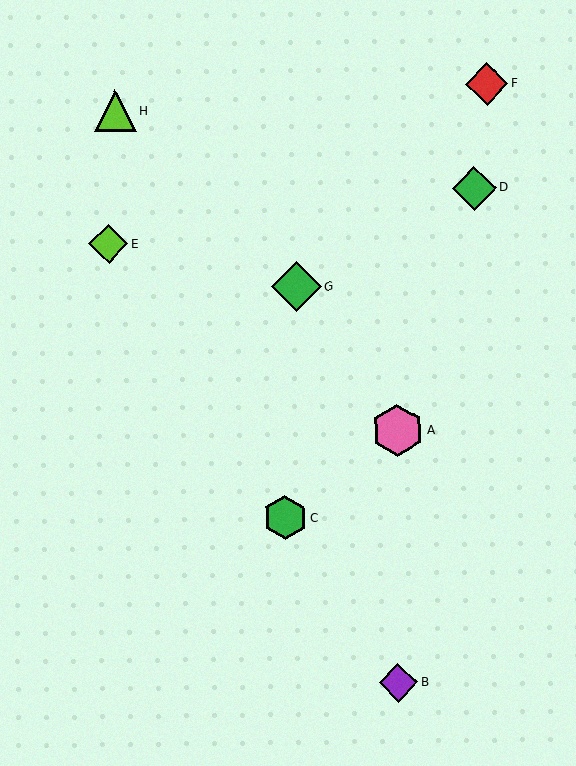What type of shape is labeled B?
Shape B is a purple diamond.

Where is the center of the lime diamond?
The center of the lime diamond is at (108, 244).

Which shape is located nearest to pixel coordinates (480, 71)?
The red diamond (labeled F) at (487, 84) is nearest to that location.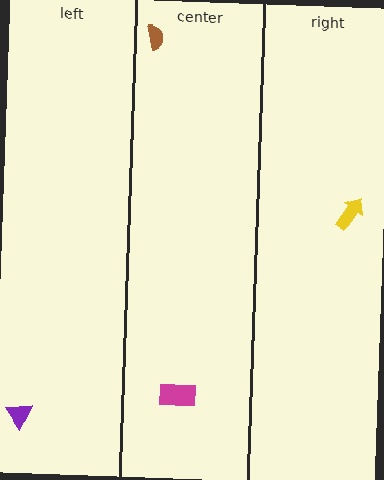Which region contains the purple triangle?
The left region.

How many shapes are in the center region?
2.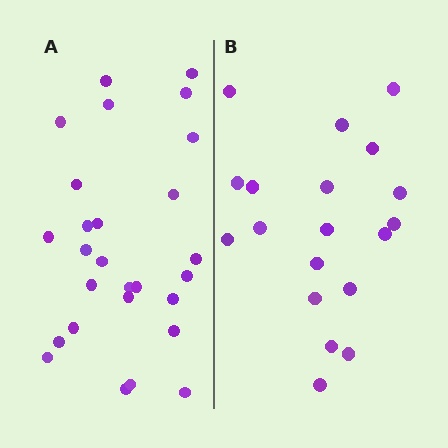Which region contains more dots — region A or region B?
Region A (the left region) has more dots.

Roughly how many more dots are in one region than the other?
Region A has roughly 8 or so more dots than region B.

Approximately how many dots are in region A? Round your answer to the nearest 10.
About 30 dots. (The exact count is 27, which rounds to 30.)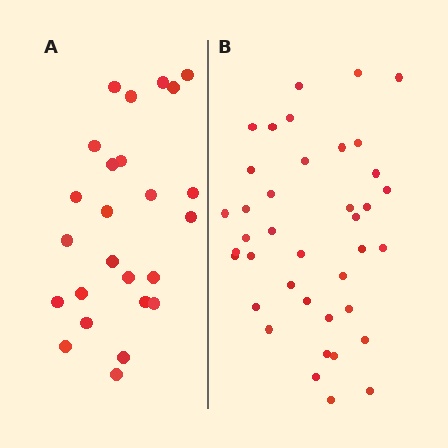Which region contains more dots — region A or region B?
Region B (the right region) has more dots.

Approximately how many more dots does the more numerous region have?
Region B has approximately 15 more dots than region A.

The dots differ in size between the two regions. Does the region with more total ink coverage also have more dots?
No. Region A has more total ink coverage because its dots are larger, but region B actually contains more individual dots. Total area can be misleading — the number of items is what matters here.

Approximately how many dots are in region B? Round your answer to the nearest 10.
About 40 dots. (The exact count is 39, which rounds to 40.)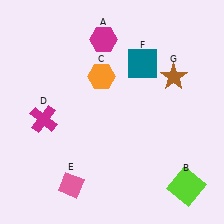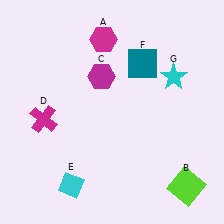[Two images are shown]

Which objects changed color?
C changed from orange to magenta. E changed from pink to cyan. G changed from brown to cyan.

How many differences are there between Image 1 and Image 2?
There are 3 differences between the two images.